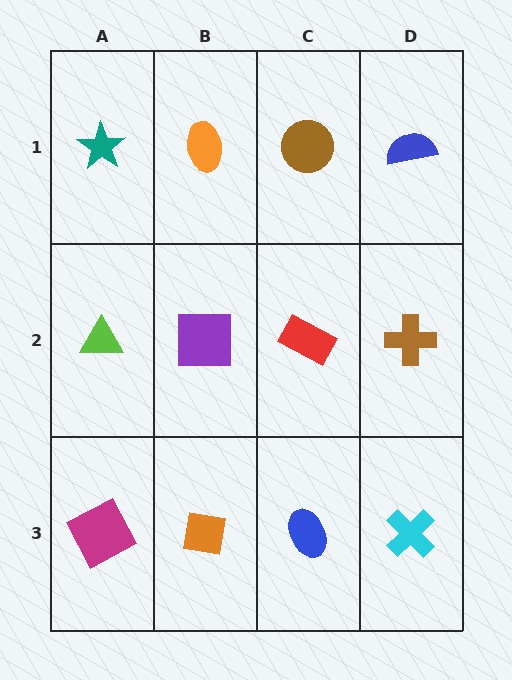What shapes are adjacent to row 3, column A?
A lime triangle (row 2, column A), an orange square (row 3, column B).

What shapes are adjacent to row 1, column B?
A purple square (row 2, column B), a teal star (row 1, column A), a brown circle (row 1, column C).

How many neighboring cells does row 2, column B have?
4.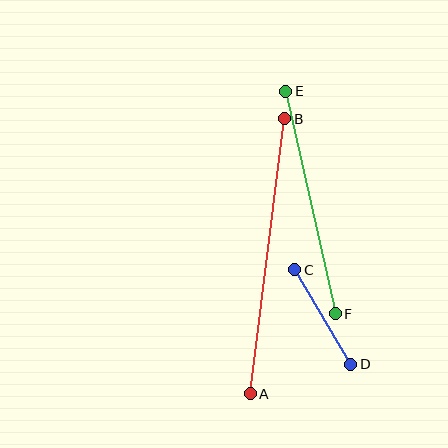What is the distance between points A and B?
The distance is approximately 277 pixels.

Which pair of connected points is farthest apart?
Points A and B are farthest apart.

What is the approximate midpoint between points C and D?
The midpoint is at approximately (323, 317) pixels.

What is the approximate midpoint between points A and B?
The midpoint is at approximately (267, 256) pixels.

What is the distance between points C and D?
The distance is approximately 110 pixels.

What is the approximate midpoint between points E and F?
The midpoint is at approximately (311, 202) pixels.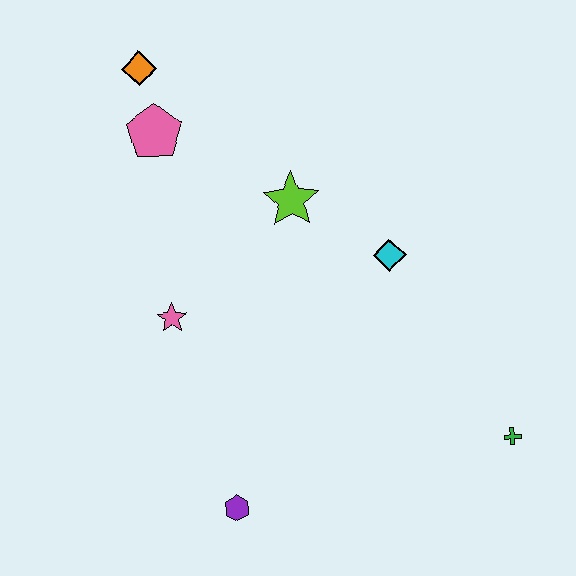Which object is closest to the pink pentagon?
The orange diamond is closest to the pink pentagon.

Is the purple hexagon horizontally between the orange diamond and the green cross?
Yes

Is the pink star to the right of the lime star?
No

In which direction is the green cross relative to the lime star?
The green cross is below the lime star.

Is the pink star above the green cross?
Yes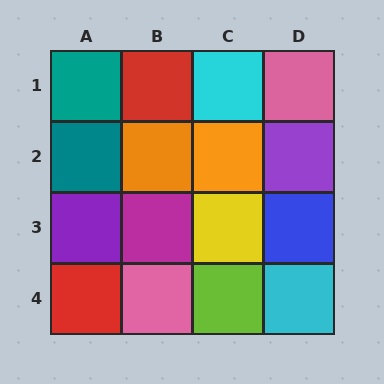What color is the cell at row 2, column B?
Orange.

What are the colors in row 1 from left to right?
Teal, red, cyan, pink.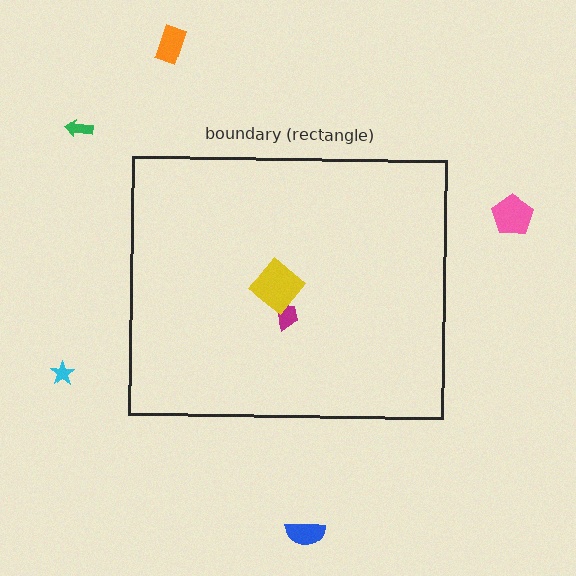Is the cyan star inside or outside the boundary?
Outside.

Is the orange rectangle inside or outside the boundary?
Outside.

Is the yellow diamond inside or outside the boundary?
Inside.